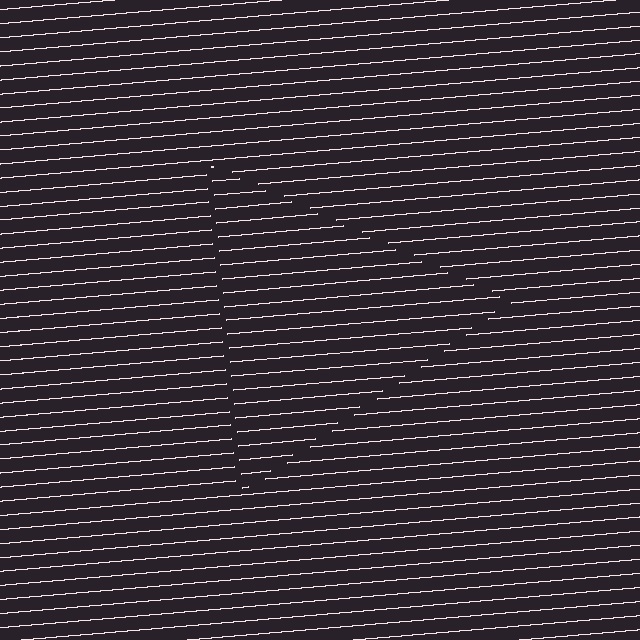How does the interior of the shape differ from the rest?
The interior of the shape contains the same grating, shifted by half a period — the contour is defined by the phase discontinuity where line-ends from the inner and outer gratings abut.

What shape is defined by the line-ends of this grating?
An illusory triangle. The interior of the shape contains the same grating, shifted by half a period — the contour is defined by the phase discontinuity where line-ends from the inner and outer gratings abut.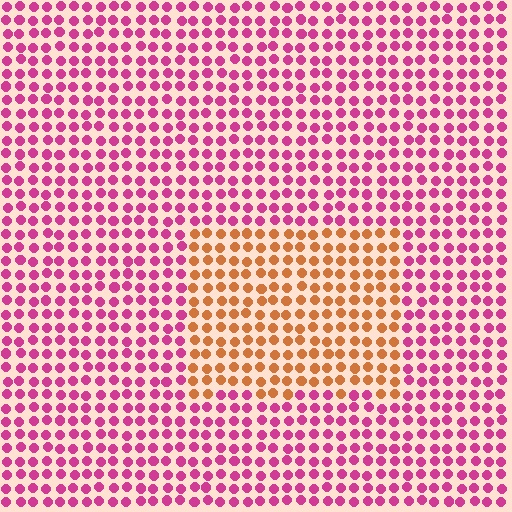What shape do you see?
I see a rectangle.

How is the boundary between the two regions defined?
The boundary is defined purely by a slight shift in hue (about 59 degrees). Spacing, size, and orientation are identical on both sides.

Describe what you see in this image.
The image is filled with small magenta elements in a uniform arrangement. A rectangle-shaped region is visible where the elements are tinted to a slightly different hue, forming a subtle color boundary.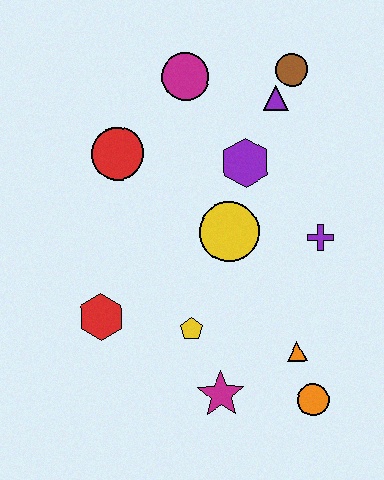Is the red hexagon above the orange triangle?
Yes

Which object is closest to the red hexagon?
The yellow pentagon is closest to the red hexagon.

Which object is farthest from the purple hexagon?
The orange circle is farthest from the purple hexagon.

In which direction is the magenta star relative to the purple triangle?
The magenta star is below the purple triangle.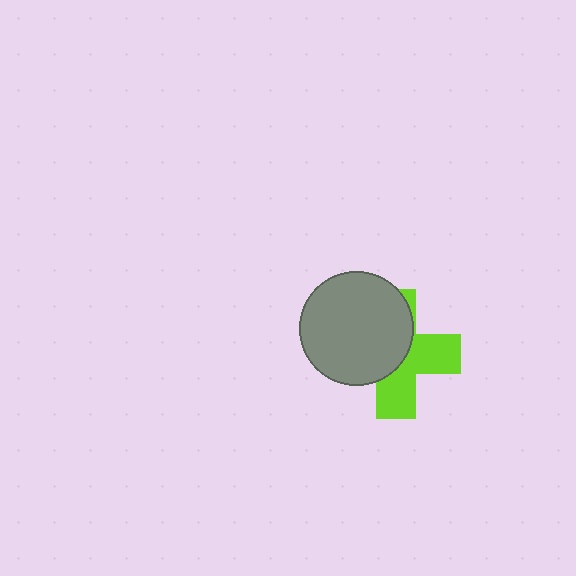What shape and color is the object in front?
The object in front is a gray circle.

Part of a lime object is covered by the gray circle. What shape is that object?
It is a cross.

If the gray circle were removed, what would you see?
You would see the complete lime cross.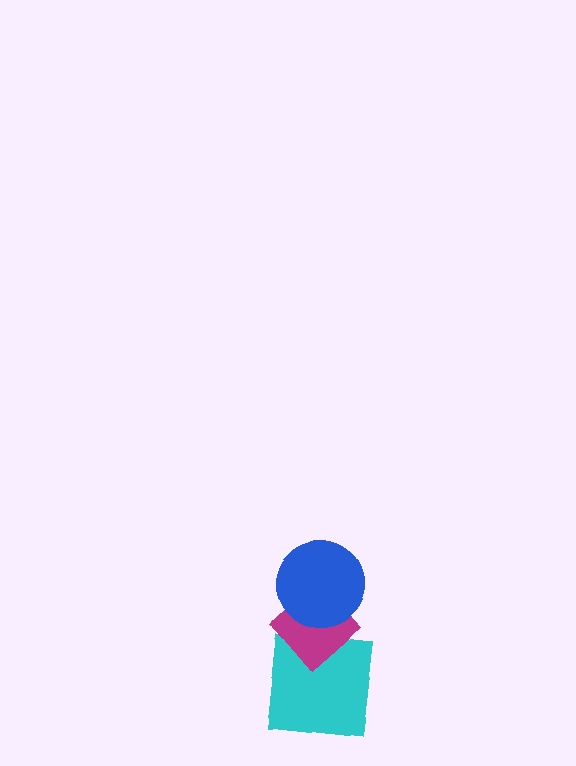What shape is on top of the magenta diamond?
The blue circle is on top of the magenta diamond.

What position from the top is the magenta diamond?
The magenta diamond is 2nd from the top.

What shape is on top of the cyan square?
The magenta diamond is on top of the cyan square.